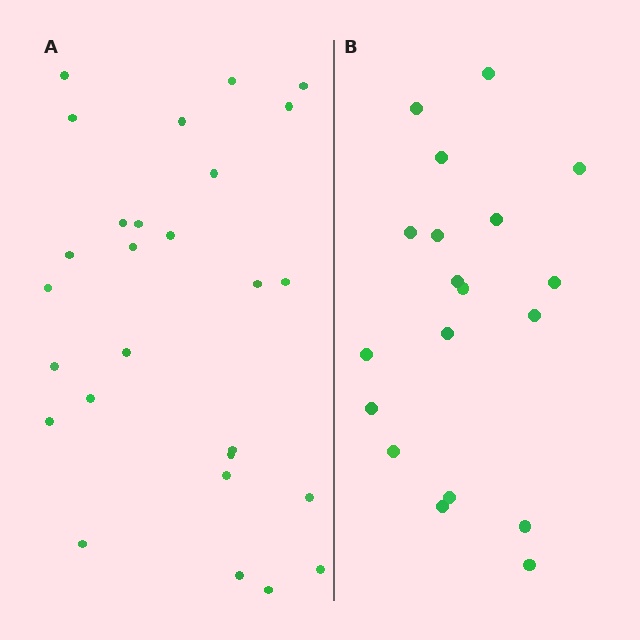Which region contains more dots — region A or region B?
Region A (the left region) has more dots.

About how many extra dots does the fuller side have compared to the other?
Region A has roughly 8 or so more dots than region B.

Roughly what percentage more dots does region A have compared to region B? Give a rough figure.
About 40% more.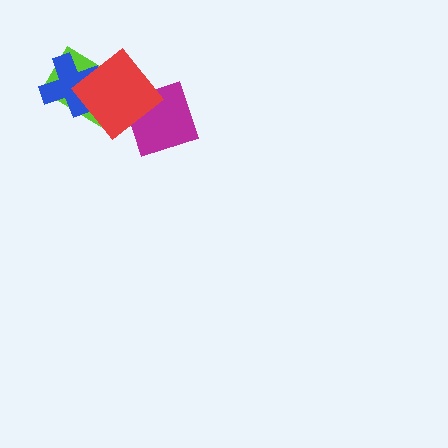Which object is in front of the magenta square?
The red diamond is in front of the magenta square.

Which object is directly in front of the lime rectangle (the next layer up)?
The blue cross is directly in front of the lime rectangle.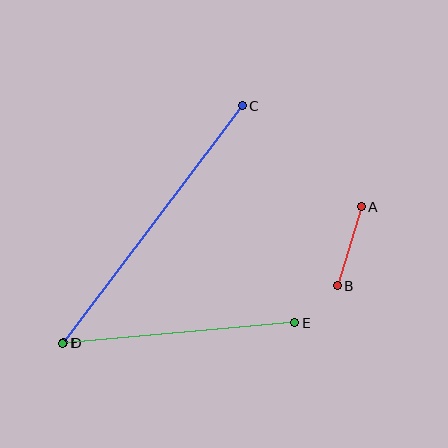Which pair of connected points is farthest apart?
Points C and D are farthest apart.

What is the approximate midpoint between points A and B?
The midpoint is at approximately (349, 246) pixels.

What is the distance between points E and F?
The distance is approximately 233 pixels.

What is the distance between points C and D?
The distance is approximately 297 pixels.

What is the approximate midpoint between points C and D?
The midpoint is at approximately (153, 224) pixels.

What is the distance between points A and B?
The distance is approximately 83 pixels.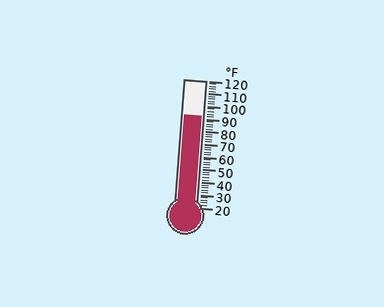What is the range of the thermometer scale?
The thermometer scale ranges from 20°F to 120°F.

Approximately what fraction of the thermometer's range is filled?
The thermometer is filled to approximately 70% of its range.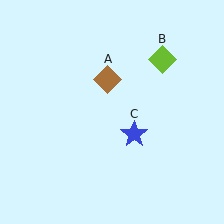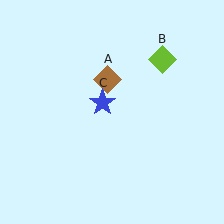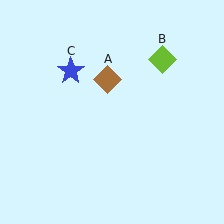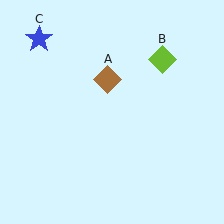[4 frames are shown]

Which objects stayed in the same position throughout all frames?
Brown diamond (object A) and lime diamond (object B) remained stationary.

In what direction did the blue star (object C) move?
The blue star (object C) moved up and to the left.